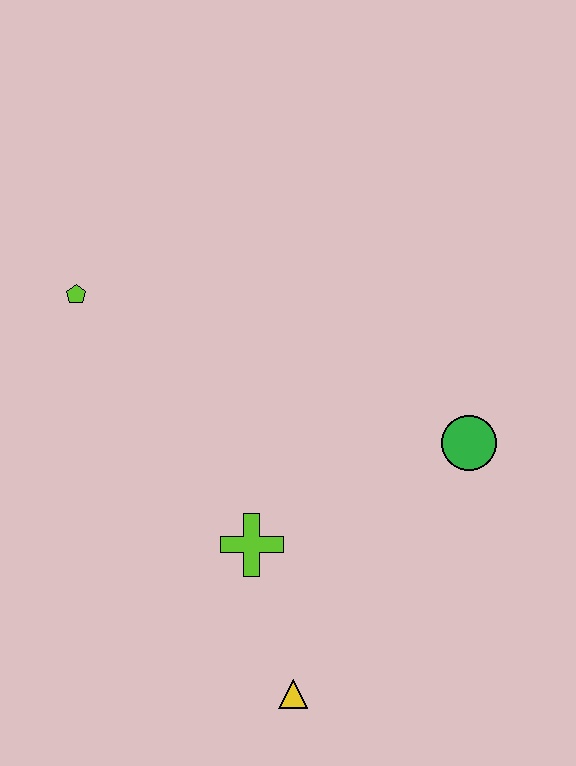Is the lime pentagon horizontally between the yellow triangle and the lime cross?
No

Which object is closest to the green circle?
The lime cross is closest to the green circle.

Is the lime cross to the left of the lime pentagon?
No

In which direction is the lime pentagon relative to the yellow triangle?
The lime pentagon is above the yellow triangle.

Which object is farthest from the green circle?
The lime pentagon is farthest from the green circle.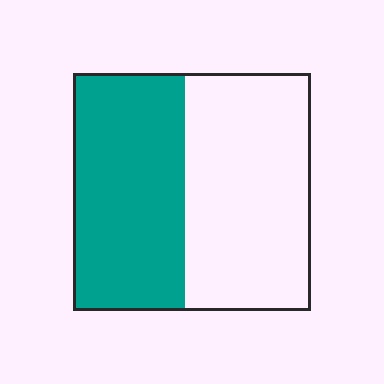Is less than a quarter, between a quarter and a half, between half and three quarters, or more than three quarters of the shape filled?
Between a quarter and a half.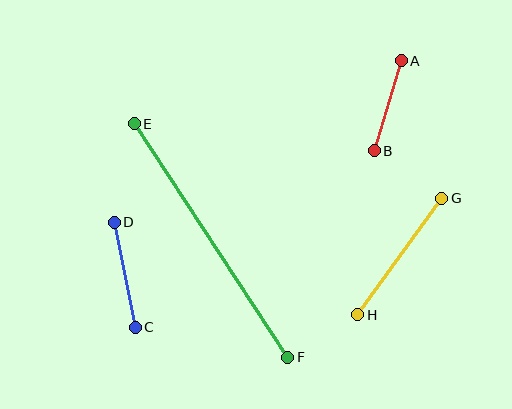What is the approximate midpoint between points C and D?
The midpoint is at approximately (125, 275) pixels.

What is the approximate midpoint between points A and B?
The midpoint is at approximately (388, 106) pixels.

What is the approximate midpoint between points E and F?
The midpoint is at approximately (211, 240) pixels.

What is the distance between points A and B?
The distance is approximately 94 pixels.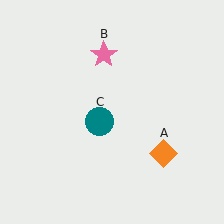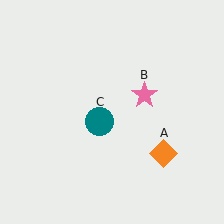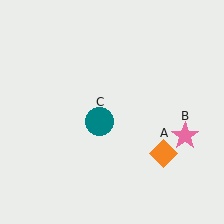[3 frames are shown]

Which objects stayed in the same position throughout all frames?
Orange diamond (object A) and teal circle (object C) remained stationary.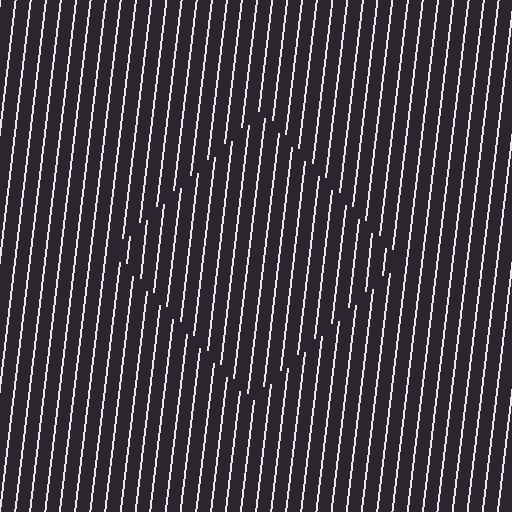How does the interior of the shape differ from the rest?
The interior of the shape contains the same grating, shifted by half a period — the contour is defined by the phase discontinuity where line-ends from the inner and outer gratings abut.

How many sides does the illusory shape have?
4 sides — the line-ends trace a square.